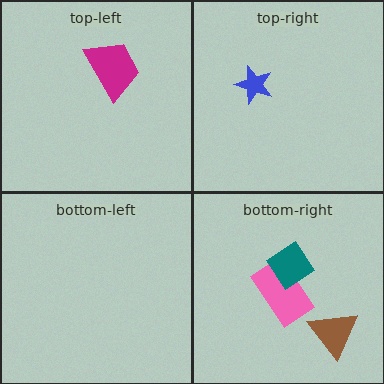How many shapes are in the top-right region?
1.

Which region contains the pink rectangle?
The bottom-right region.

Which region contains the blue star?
The top-right region.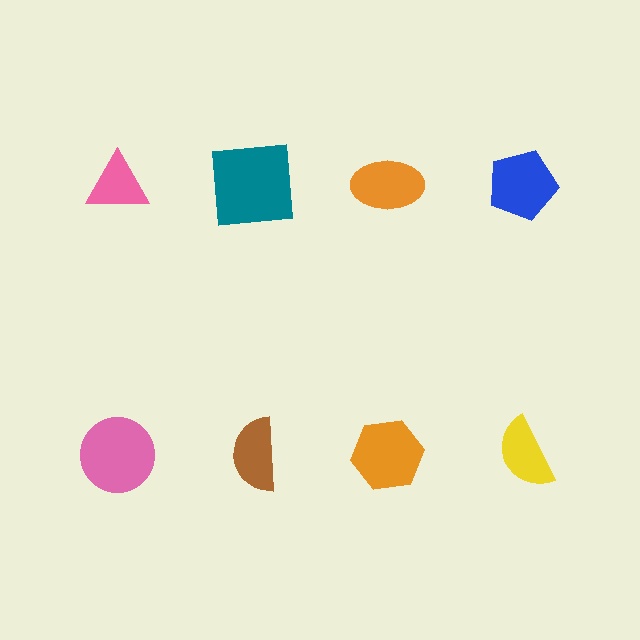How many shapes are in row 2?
4 shapes.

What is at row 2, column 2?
A brown semicircle.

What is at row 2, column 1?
A pink circle.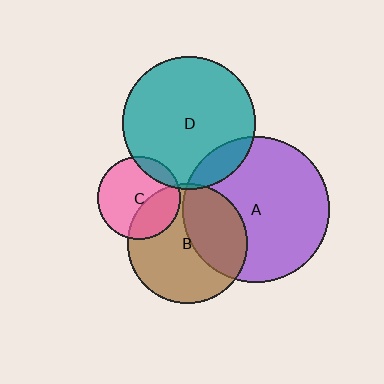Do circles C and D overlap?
Yes.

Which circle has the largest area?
Circle A (purple).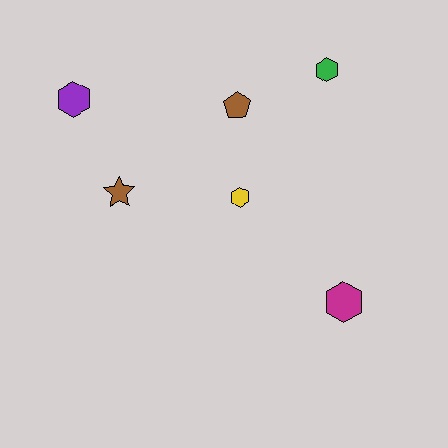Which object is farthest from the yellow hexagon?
The purple hexagon is farthest from the yellow hexagon.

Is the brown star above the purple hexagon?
No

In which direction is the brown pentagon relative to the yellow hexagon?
The brown pentagon is above the yellow hexagon.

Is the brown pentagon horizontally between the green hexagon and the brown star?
Yes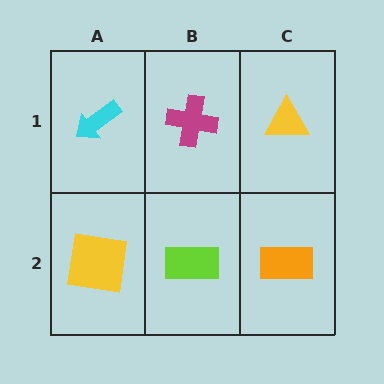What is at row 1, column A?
A cyan arrow.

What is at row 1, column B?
A magenta cross.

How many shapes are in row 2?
3 shapes.